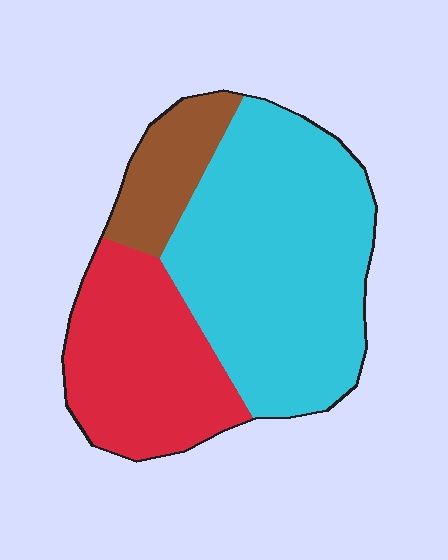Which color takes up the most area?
Cyan, at roughly 55%.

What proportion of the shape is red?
Red takes up about one third (1/3) of the shape.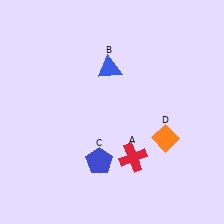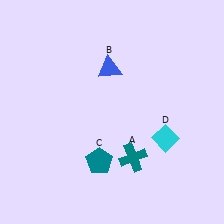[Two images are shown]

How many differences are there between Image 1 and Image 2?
There are 3 differences between the two images.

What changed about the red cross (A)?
In Image 1, A is red. In Image 2, it changed to teal.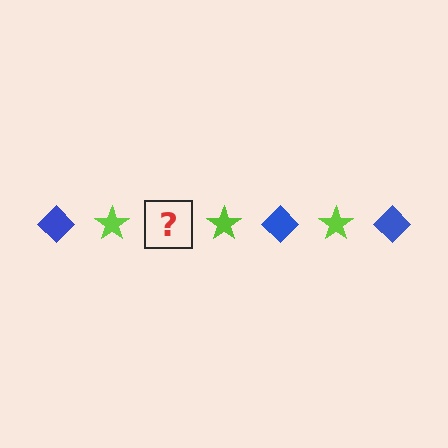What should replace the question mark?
The question mark should be replaced with a blue diamond.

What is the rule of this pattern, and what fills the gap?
The rule is that the pattern alternates between blue diamond and lime star. The gap should be filled with a blue diamond.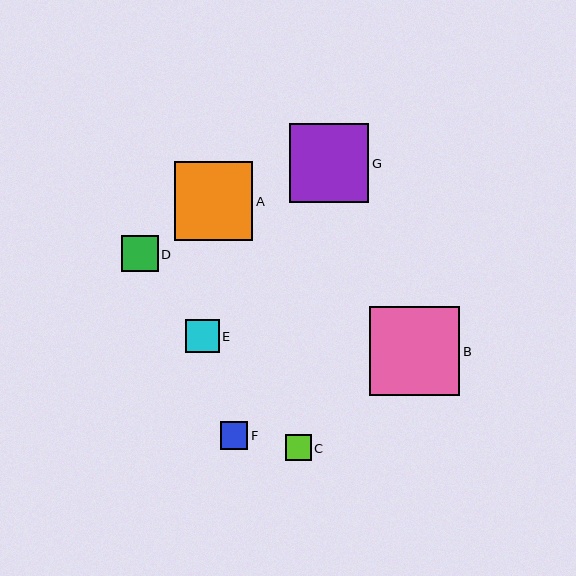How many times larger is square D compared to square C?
Square D is approximately 1.4 times the size of square C.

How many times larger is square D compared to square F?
Square D is approximately 1.3 times the size of square F.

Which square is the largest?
Square B is the largest with a size of approximately 90 pixels.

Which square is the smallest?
Square C is the smallest with a size of approximately 26 pixels.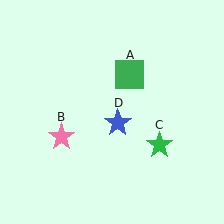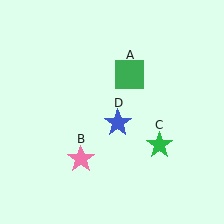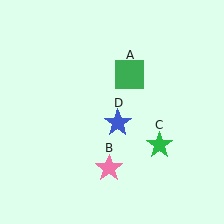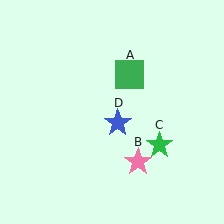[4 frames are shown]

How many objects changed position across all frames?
1 object changed position: pink star (object B).